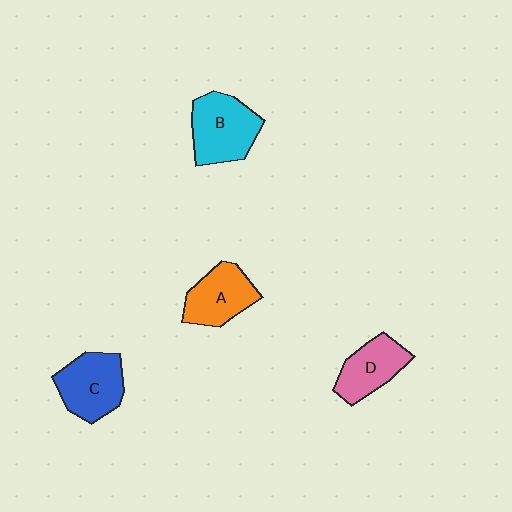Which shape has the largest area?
Shape B (cyan).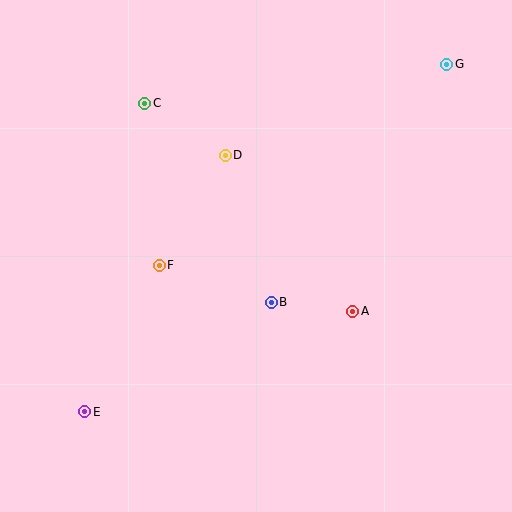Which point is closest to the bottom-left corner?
Point E is closest to the bottom-left corner.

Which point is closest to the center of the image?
Point B at (271, 302) is closest to the center.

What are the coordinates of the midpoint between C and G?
The midpoint between C and G is at (296, 84).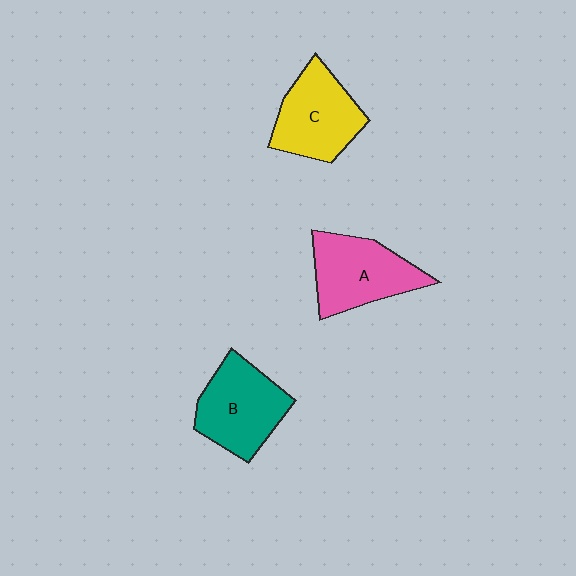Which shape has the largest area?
Shape B (teal).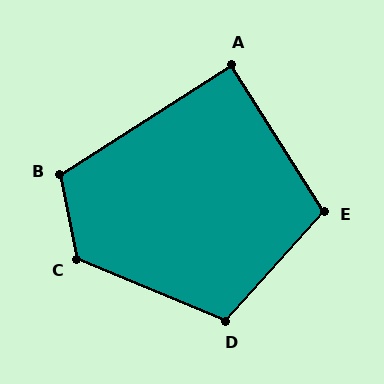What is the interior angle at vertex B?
Approximately 111 degrees (obtuse).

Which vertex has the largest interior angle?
C, at approximately 124 degrees.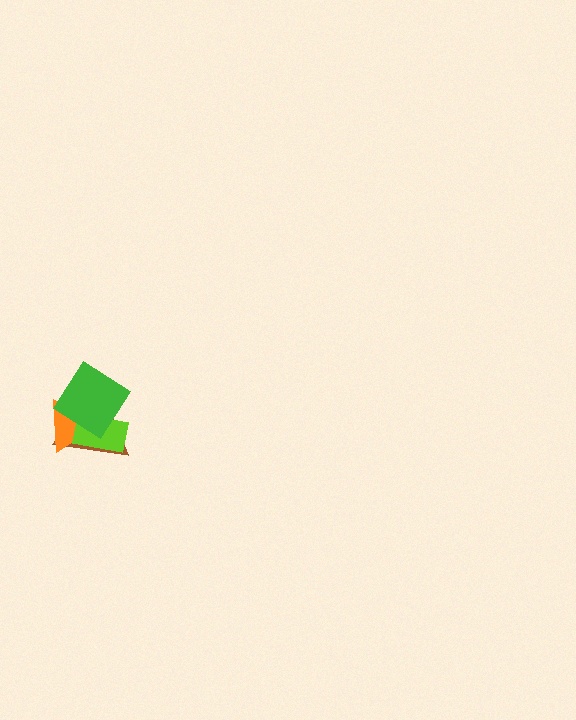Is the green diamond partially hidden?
No, no other shape covers it.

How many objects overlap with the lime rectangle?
3 objects overlap with the lime rectangle.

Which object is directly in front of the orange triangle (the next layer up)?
The lime rectangle is directly in front of the orange triangle.